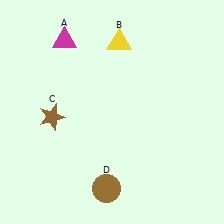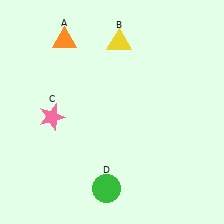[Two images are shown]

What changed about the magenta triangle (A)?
In Image 1, A is magenta. In Image 2, it changed to orange.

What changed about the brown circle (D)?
In Image 1, D is brown. In Image 2, it changed to green.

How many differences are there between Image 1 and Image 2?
There are 3 differences between the two images.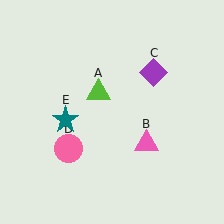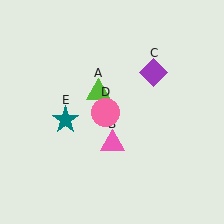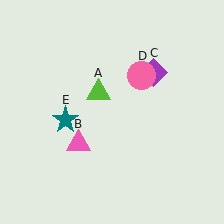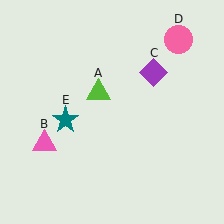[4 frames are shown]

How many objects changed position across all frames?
2 objects changed position: pink triangle (object B), pink circle (object D).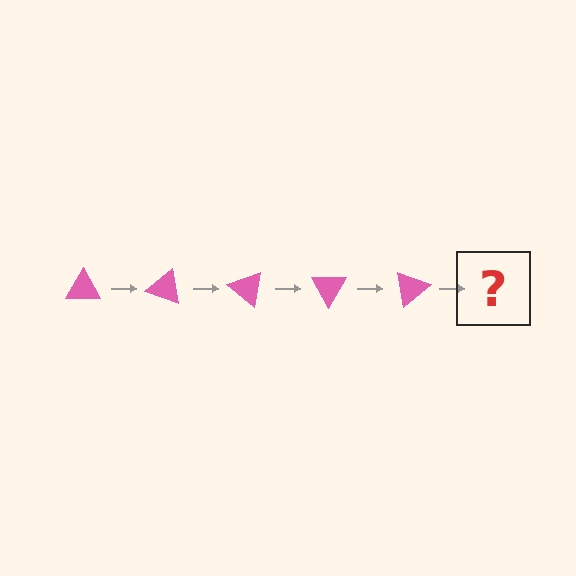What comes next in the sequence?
The next element should be a pink triangle rotated 100 degrees.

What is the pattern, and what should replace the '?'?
The pattern is that the triangle rotates 20 degrees each step. The '?' should be a pink triangle rotated 100 degrees.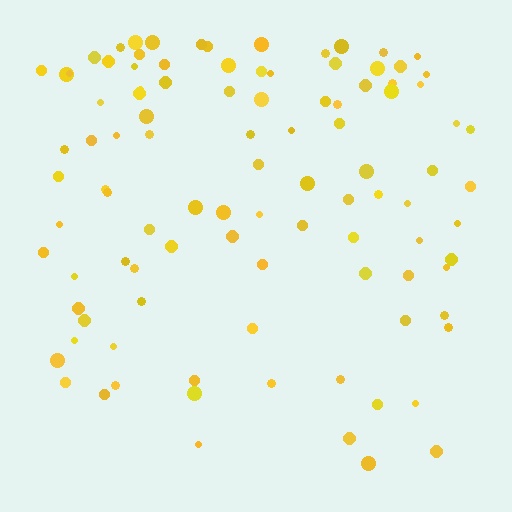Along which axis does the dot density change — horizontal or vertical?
Vertical.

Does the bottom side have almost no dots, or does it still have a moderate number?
Still a moderate number, just noticeably fewer than the top.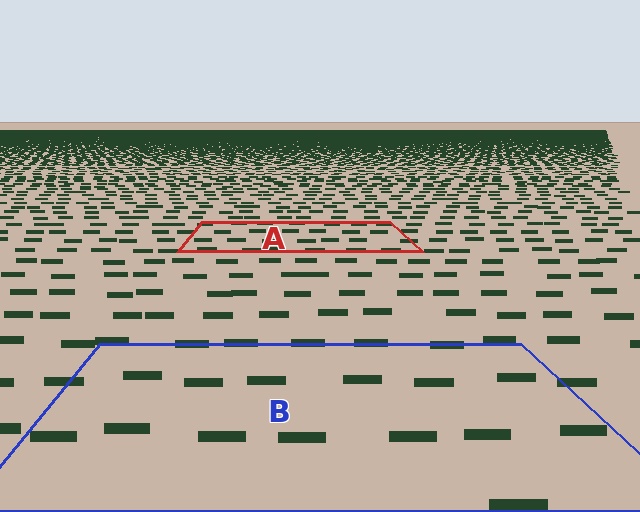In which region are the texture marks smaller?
The texture marks are smaller in region A, because it is farther away.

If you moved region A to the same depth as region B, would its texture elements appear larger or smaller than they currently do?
They would appear larger. At a closer depth, the same texture elements are projected at a bigger on-screen size.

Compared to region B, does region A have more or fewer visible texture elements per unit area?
Region A has more texture elements per unit area — they are packed more densely because it is farther away.